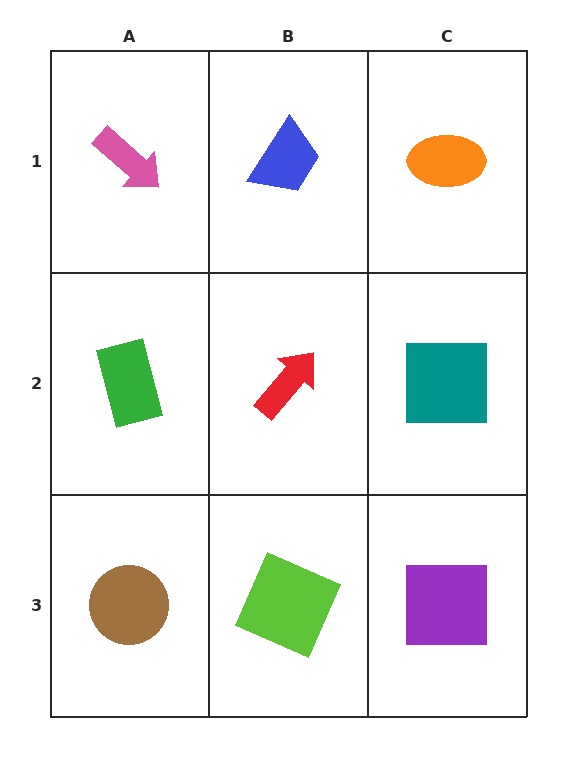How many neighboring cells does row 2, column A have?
3.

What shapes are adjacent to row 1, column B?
A red arrow (row 2, column B), a pink arrow (row 1, column A), an orange ellipse (row 1, column C).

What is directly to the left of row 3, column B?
A brown circle.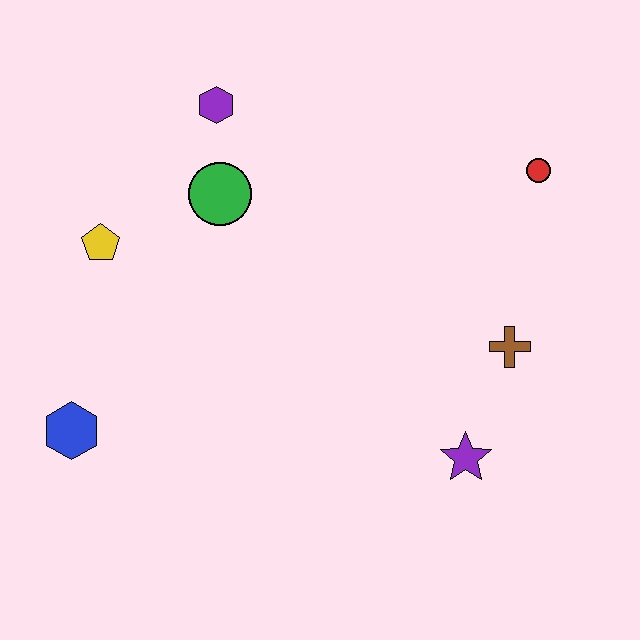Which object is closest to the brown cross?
The purple star is closest to the brown cross.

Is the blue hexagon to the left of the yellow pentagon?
Yes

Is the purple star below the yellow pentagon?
Yes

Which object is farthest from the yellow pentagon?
The red circle is farthest from the yellow pentagon.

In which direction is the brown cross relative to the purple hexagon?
The brown cross is to the right of the purple hexagon.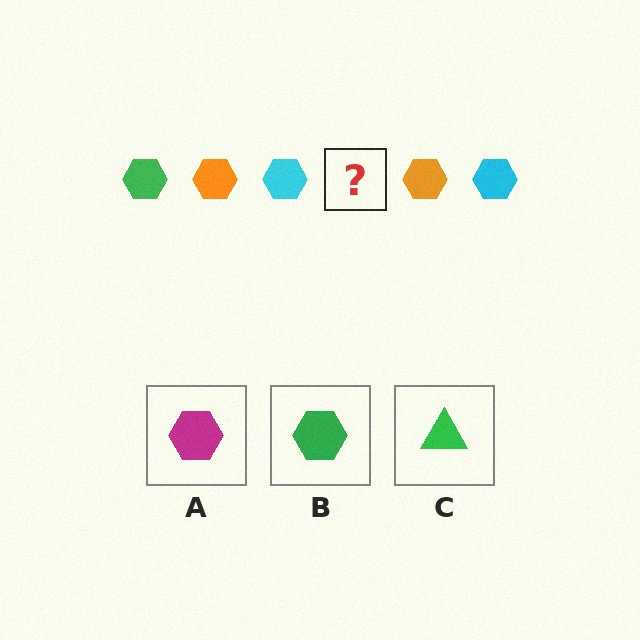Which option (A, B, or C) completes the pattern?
B.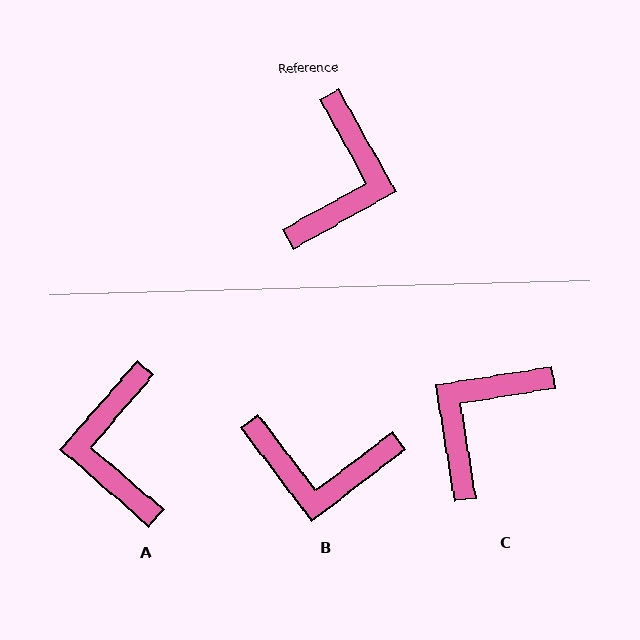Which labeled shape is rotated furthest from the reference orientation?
A, about 160 degrees away.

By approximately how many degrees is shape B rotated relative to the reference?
Approximately 82 degrees clockwise.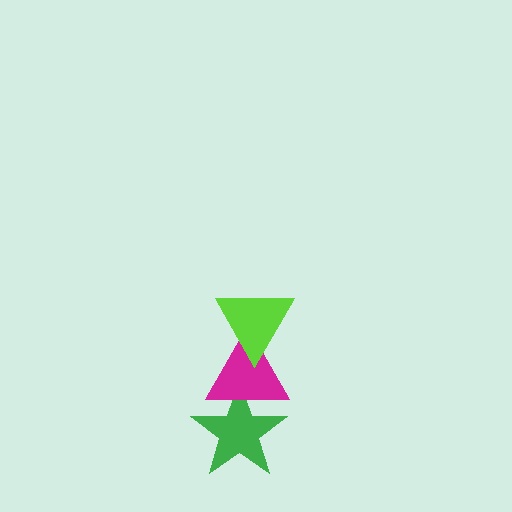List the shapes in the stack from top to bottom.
From top to bottom: the lime triangle, the magenta triangle, the green star.